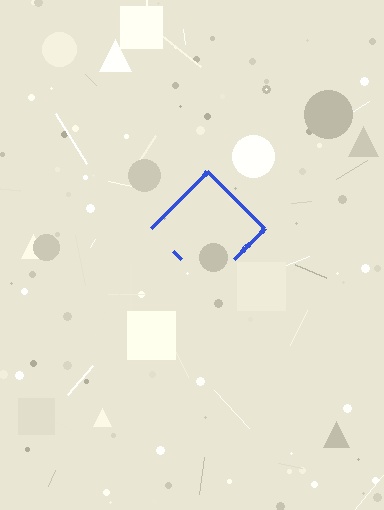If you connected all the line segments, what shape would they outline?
They would outline a diamond.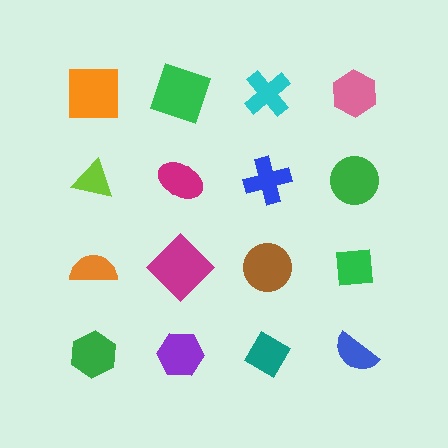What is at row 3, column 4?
A green square.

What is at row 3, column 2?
A magenta diamond.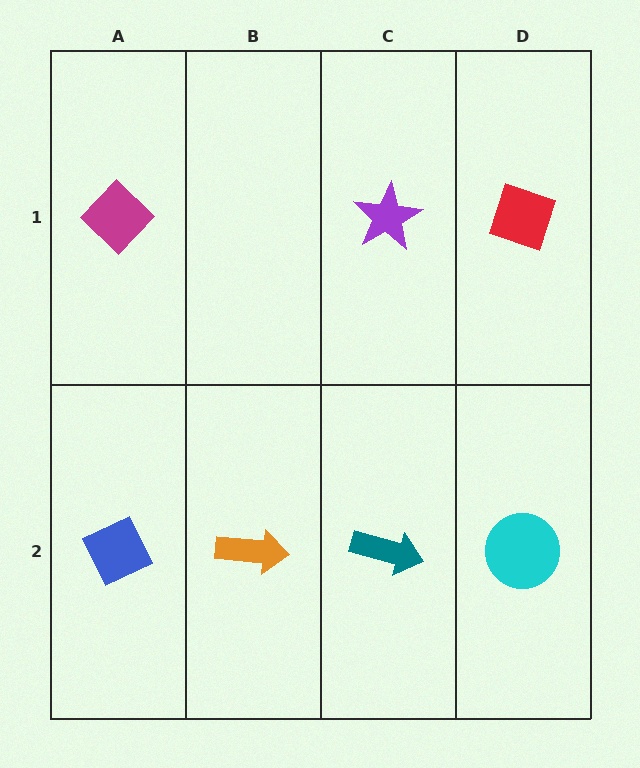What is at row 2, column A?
A blue diamond.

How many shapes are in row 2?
4 shapes.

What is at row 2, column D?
A cyan circle.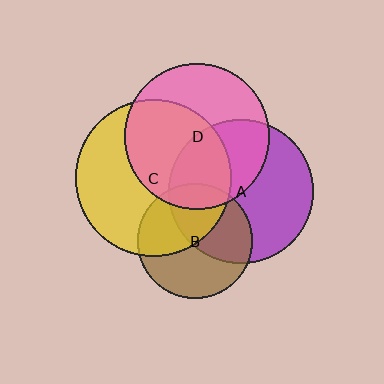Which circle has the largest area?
Circle C (yellow).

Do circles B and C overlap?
Yes.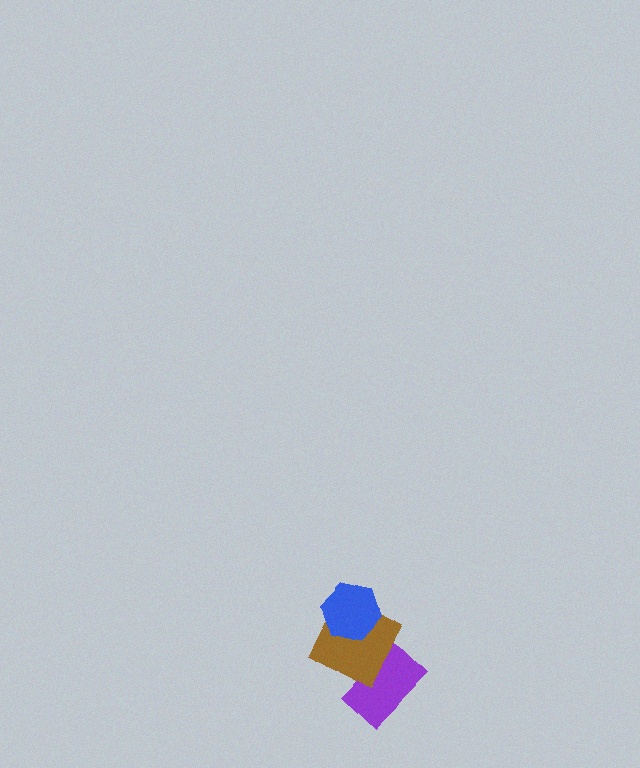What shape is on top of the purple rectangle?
The brown square is on top of the purple rectangle.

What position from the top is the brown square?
The brown square is 2nd from the top.